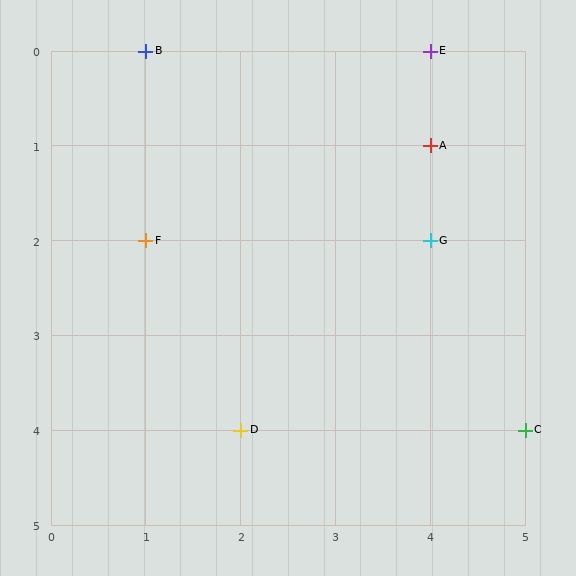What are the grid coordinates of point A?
Point A is at grid coordinates (4, 1).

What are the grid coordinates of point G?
Point G is at grid coordinates (4, 2).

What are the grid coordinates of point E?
Point E is at grid coordinates (4, 0).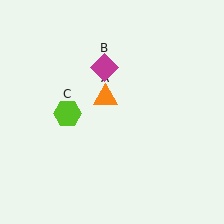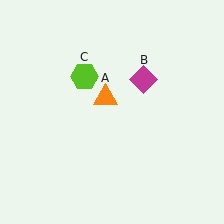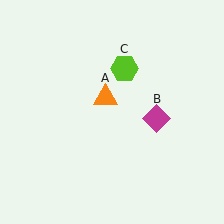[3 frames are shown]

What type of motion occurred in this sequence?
The magenta diamond (object B), lime hexagon (object C) rotated clockwise around the center of the scene.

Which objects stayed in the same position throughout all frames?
Orange triangle (object A) remained stationary.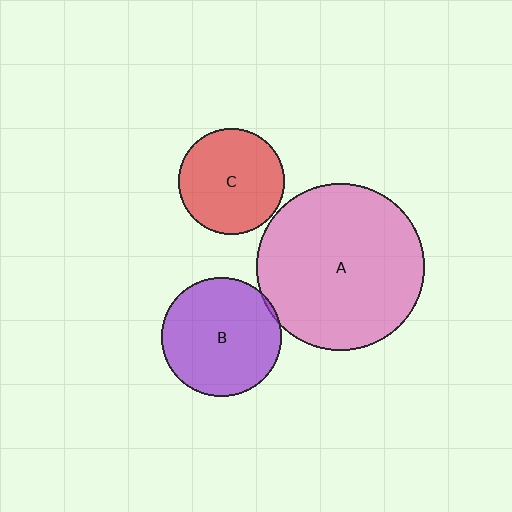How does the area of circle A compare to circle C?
Approximately 2.5 times.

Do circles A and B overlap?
Yes.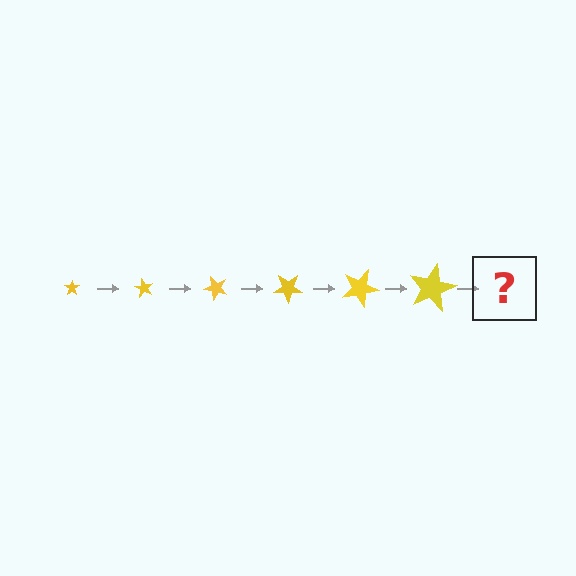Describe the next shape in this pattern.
It should be a star, larger than the previous one and rotated 360 degrees from the start.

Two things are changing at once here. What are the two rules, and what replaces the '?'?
The two rules are that the star grows larger each step and it rotates 60 degrees each step. The '?' should be a star, larger than the previous one and rotated 360 degrees from the start.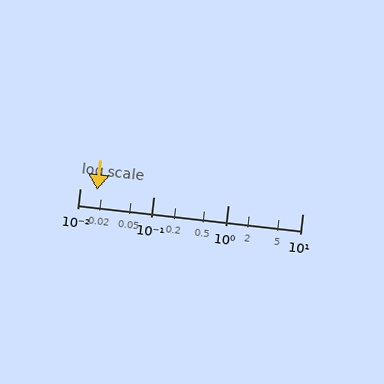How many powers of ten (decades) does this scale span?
The scale spans 3 decades, from 0.01 to 10.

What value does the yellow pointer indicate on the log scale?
The pointer indicates approximately 0.017.